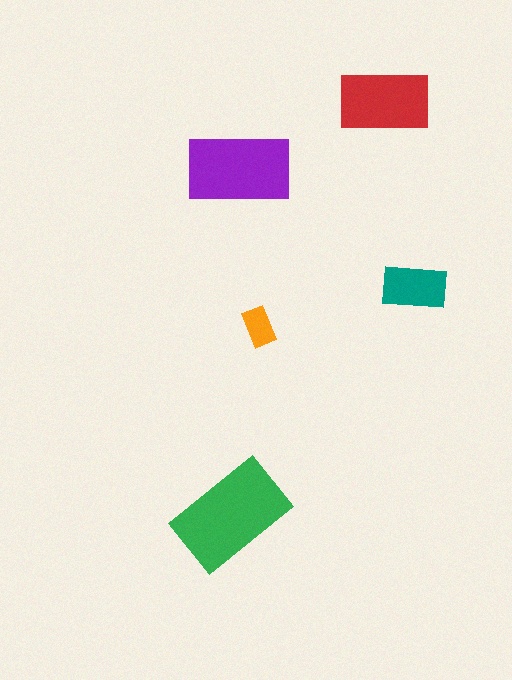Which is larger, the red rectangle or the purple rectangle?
The purple one.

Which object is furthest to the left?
The green rectangle is leftmost.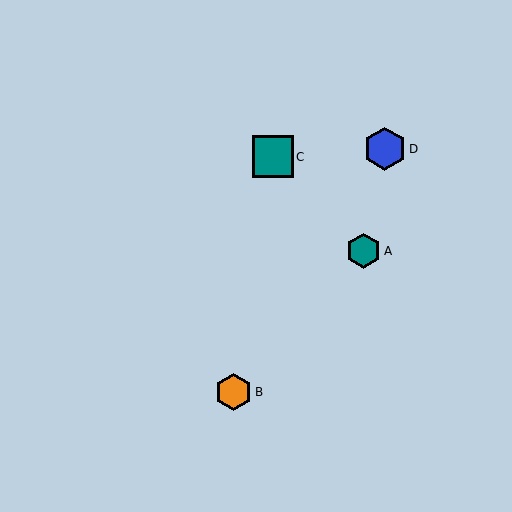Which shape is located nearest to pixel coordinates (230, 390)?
The orange hexagon (labeled B) at (233, 392) is nearest to that location.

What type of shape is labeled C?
Shape C is a teal square.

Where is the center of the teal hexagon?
The center of the teal hexagon is at (363, 251).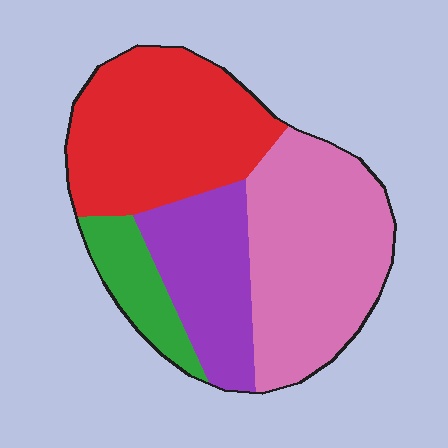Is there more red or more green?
Red.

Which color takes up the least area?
Green, at roughly 10%.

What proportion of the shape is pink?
Pink takes up about three eighths (3/8) of the shape.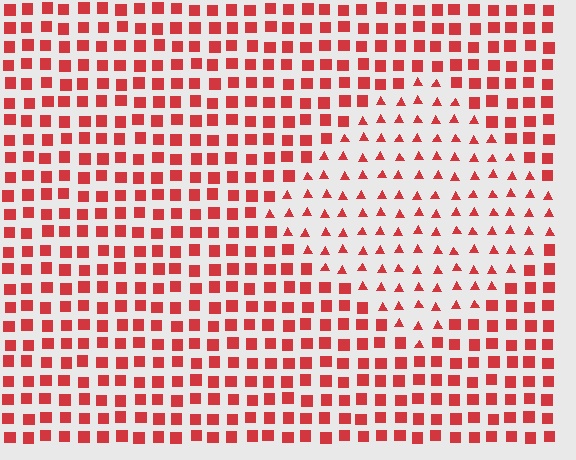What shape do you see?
I see a diamond.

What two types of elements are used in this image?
The image uses triangles inside the diamond region and squares outside it.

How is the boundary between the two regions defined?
The boundary is defined by a change in element shape: triangles inside vs. squares outside. All elements share the same color and spacing.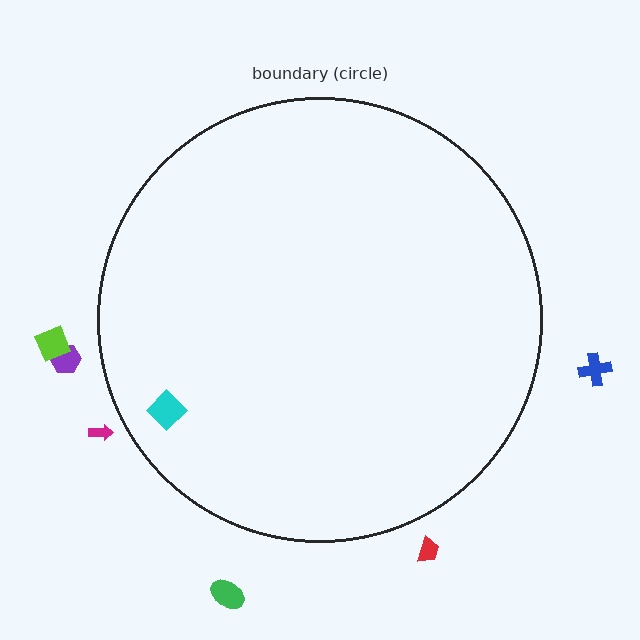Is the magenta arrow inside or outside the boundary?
Outside.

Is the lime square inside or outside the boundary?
Outside.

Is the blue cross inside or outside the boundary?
Outside.